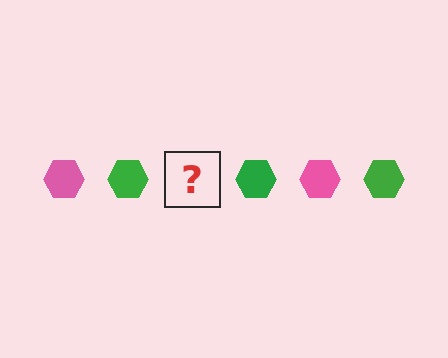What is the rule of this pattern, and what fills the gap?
The rule is that the pattern cycles through pink, green hexagons. The gap should be filled with a pink hexagon.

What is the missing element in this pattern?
The missing element is a pink hexagon.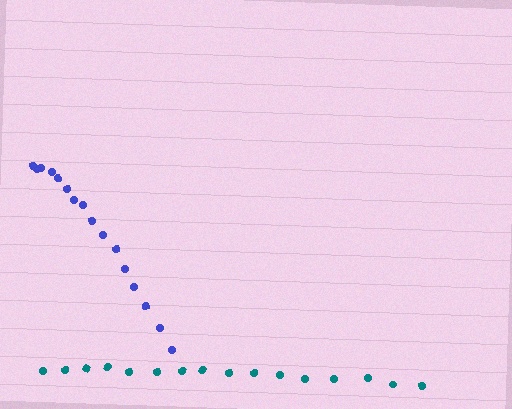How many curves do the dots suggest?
There are 2 distinct paths.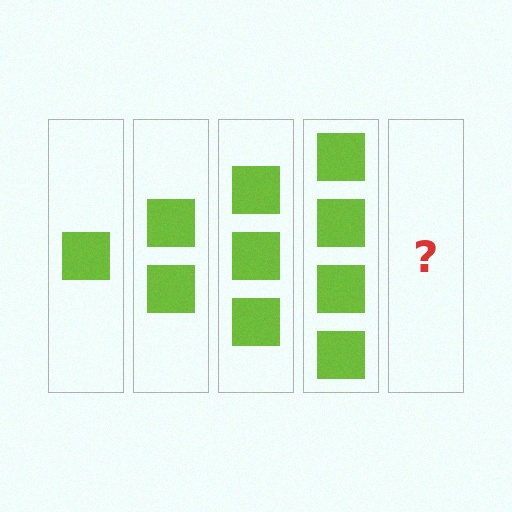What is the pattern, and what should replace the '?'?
The pattern is that each step adds one more square. The '?' should be 5 squares.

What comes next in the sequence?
The next element should be 5 squares.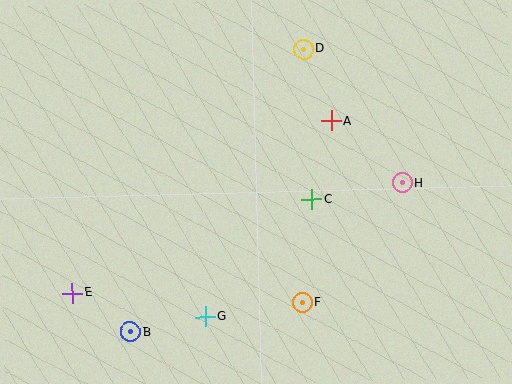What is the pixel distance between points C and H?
The distance between C and H is 92 pixels.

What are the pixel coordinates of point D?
Point D is at (303, 49).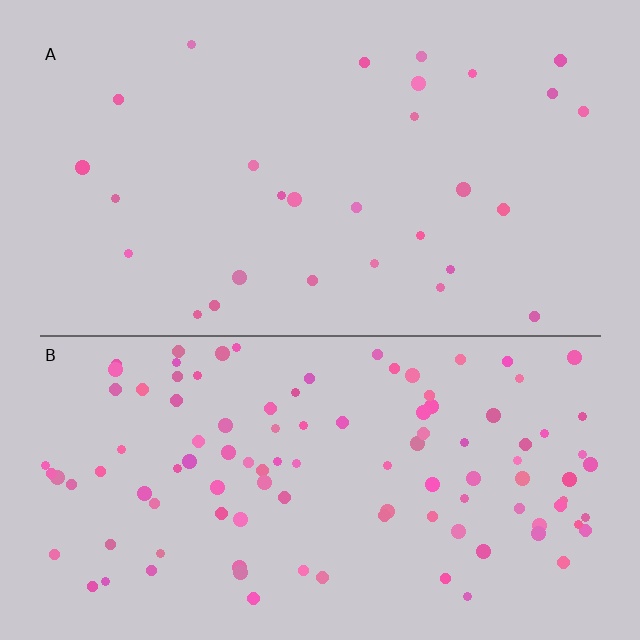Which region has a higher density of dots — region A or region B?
B (the bottom).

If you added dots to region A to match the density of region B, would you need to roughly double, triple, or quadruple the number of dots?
Approximately quadruple.